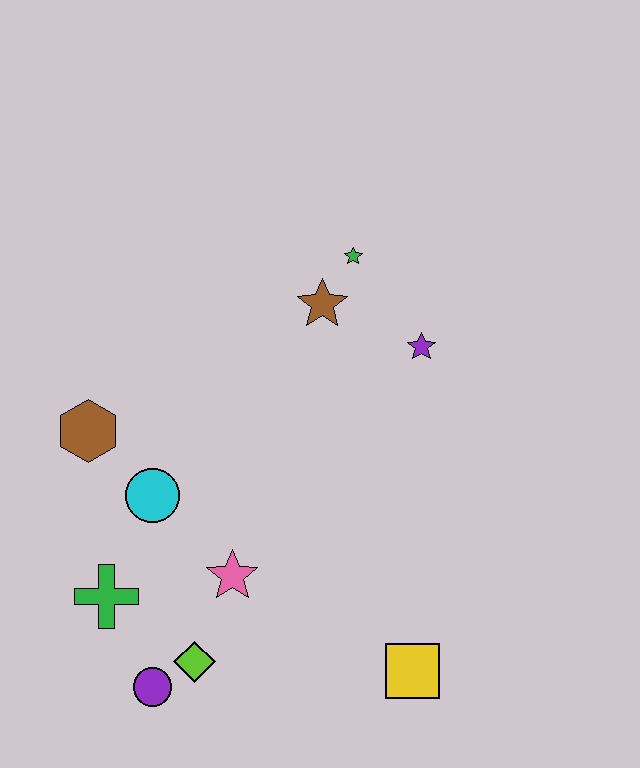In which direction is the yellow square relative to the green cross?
The yellow square is to the right of the green cross.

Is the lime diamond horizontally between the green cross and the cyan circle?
No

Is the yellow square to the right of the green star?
Yes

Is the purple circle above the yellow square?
No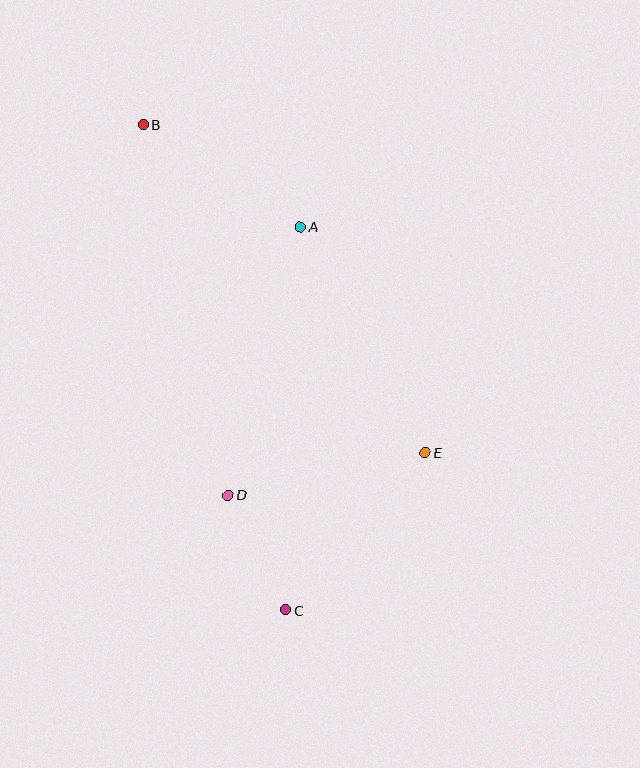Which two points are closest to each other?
Points C and D are closest to each other.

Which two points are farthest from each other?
Points B and C are farthest from each other.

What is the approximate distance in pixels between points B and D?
The distance between B and D is approximately 380 pixels.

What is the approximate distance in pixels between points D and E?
The distance between D and E is approximately 201 pixels.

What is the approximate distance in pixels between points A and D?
The distance between A and D is approximately 278 pixels.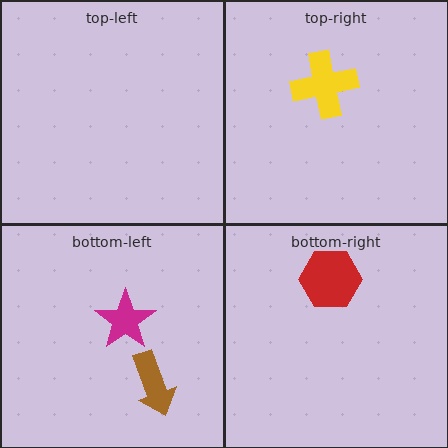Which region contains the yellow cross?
The top-right region.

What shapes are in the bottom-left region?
The magenta star, the brown arrow.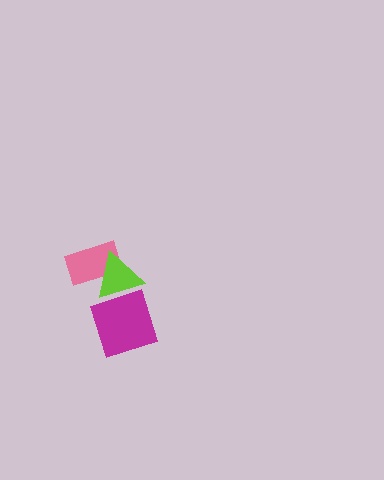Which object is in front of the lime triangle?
The magenta square is in front of the lime triangle.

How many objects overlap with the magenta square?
1 object overlaps with the magenta square.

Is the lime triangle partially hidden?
Yes, it is partially covered by another shape.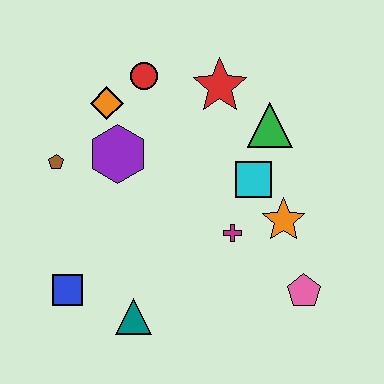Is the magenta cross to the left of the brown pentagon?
No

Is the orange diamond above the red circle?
No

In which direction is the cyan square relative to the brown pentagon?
The cyan square is to the right of the brown pentagon.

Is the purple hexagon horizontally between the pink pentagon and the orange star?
No